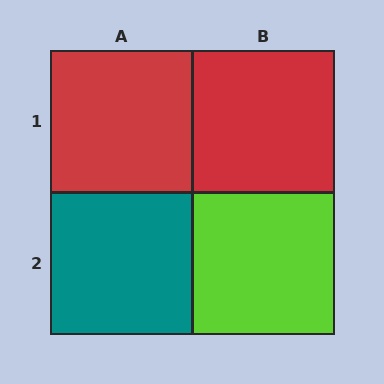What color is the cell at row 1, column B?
Red.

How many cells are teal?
1 cell is teal.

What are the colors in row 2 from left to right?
Teal, lime.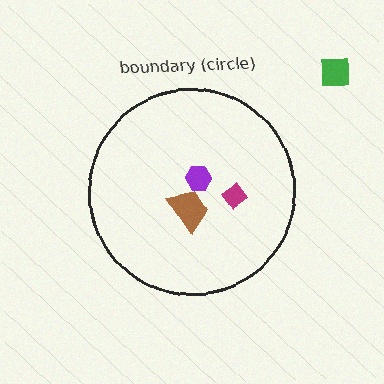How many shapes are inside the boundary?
3 inside, 1 outside.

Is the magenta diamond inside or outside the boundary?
Inside.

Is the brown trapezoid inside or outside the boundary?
Inside.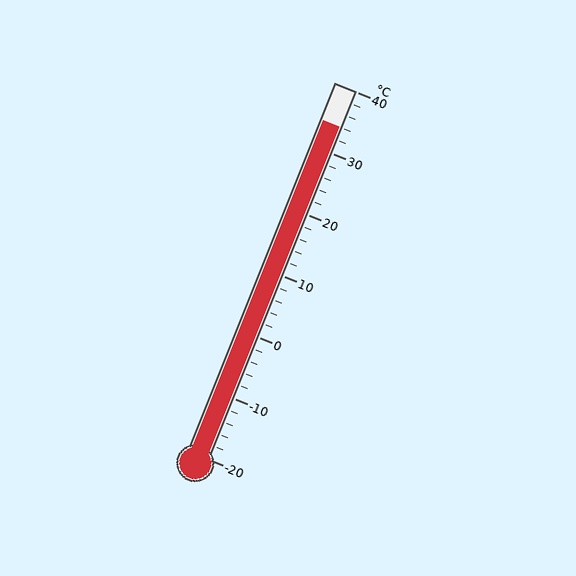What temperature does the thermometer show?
The thermometer shows approximately 34°C.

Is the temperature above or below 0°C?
The temperature is above 0°C.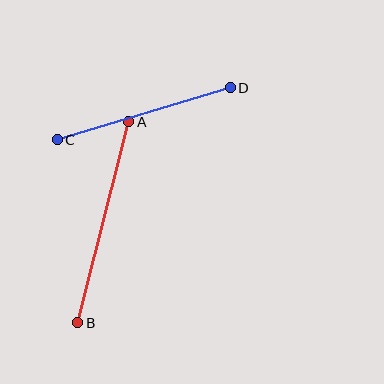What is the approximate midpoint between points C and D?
The midpoint is at approximately (144, 114) pixels.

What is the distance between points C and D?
The distance is approximately 181 pixels.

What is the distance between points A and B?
The distance is approximately 207 pixels.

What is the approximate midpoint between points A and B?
The midpoint is at approximately (103, 222) pixels.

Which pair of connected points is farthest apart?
Points A and B are farthest apart.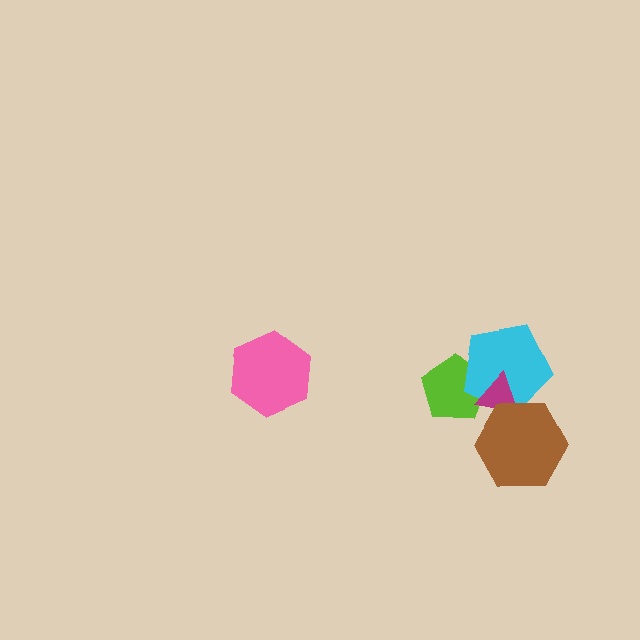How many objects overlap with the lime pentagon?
2 objects overlap with the lime pentagon.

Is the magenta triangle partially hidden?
Yes, it is partially covered by another shape.